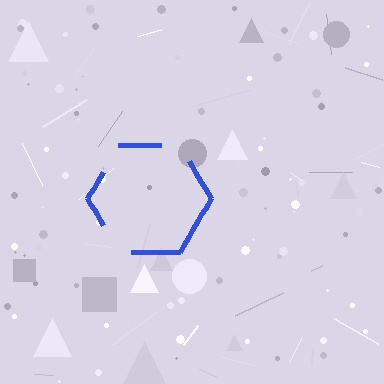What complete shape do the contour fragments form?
The contour fragments form a hexagon.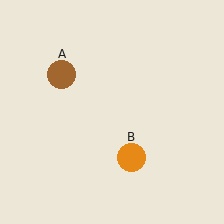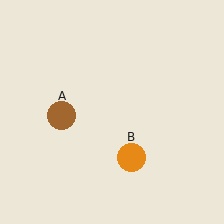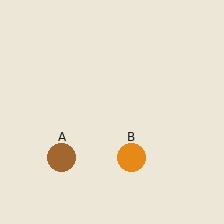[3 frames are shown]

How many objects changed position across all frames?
1 object changed position: brown circle (object A).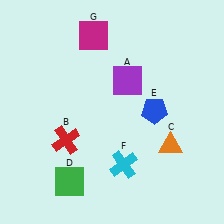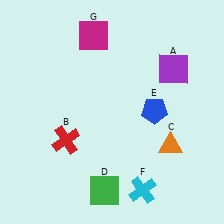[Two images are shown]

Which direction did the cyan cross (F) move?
The cyan cross (F) moved down.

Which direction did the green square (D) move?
The green square (D) moved right.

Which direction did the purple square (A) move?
The purple square (A) moved right.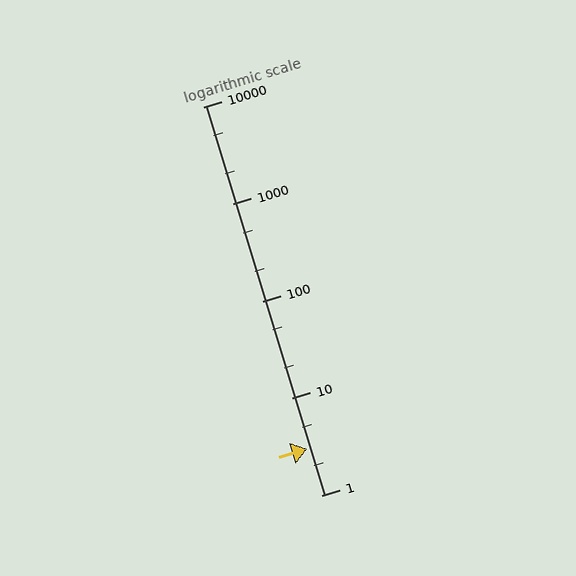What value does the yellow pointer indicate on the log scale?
The pointer indicates approximately 3.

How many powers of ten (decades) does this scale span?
The scale spans 4 decades, from 1 to 10000.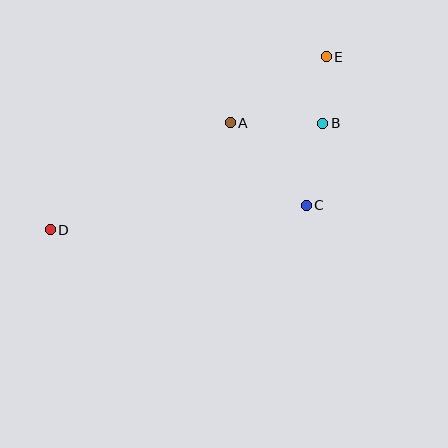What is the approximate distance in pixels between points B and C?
The distance between B and C is approximately 84 pixels.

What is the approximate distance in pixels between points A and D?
The distance between A and D is approximately 209 pixels.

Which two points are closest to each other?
Points B and E are closest to each other.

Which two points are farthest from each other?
Points D and E are farthest from each other.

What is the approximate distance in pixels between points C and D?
The distance between C and D is approximately 257 pixels.